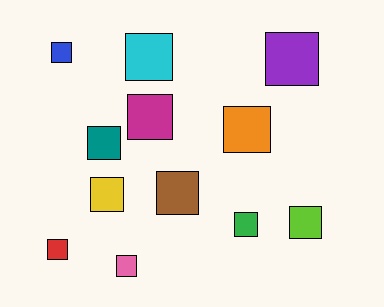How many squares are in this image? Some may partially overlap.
There are 12 squares.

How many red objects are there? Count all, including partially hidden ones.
There is 1 red object.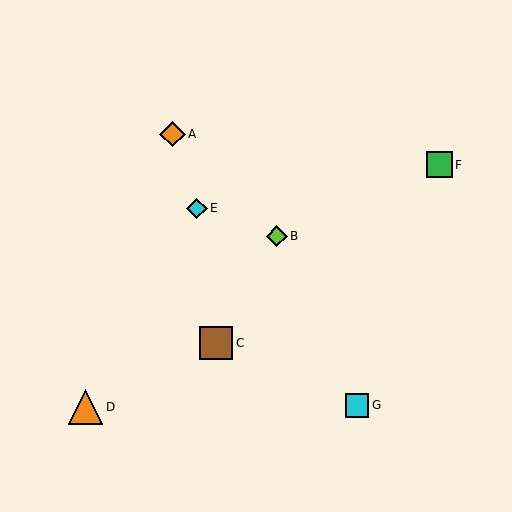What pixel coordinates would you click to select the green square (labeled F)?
Click at (440, 165) to select the green square F.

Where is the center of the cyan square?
The center of the cyan square is at (357, 405).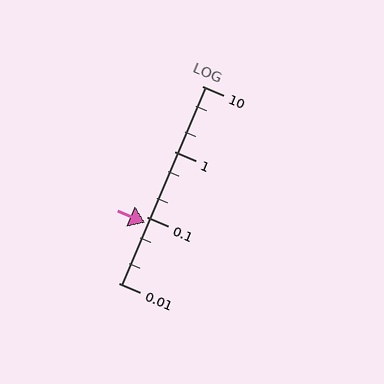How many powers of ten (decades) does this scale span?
The scale spans 3 decades, from 0.01 to 10.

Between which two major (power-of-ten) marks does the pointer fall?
The pointer is between 0.01 and 0.1.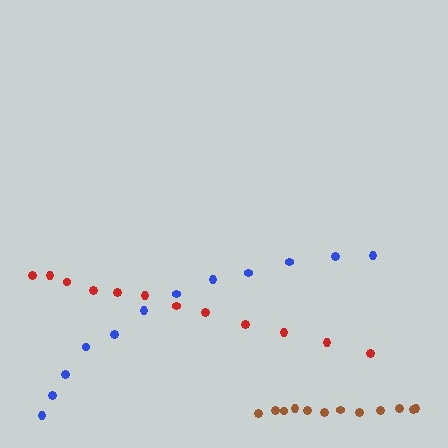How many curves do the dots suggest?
There are 3 distinct paths.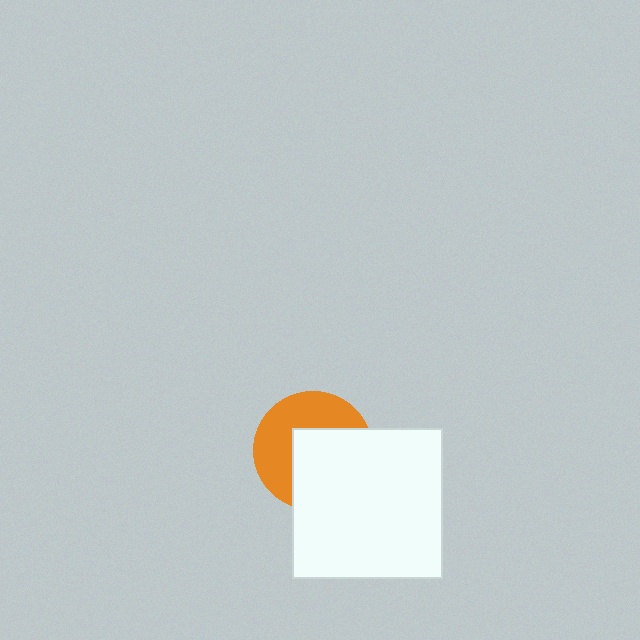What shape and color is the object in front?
The object in front is a white square.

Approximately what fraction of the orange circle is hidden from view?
Roughly 53% of the orange circle is hidden behind the white square.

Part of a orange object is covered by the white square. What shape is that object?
It is a circle.